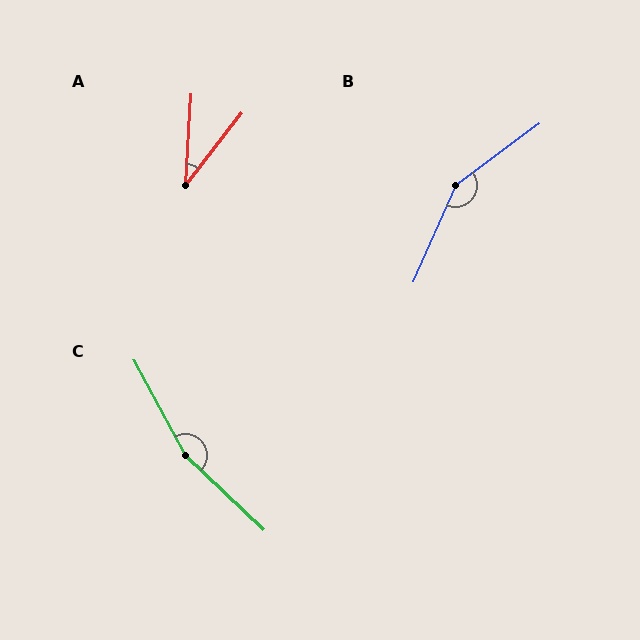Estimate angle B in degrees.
Approximately 150 degrees.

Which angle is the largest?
C, at approximately 162 degrees.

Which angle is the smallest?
A, at approximately 34 degrees.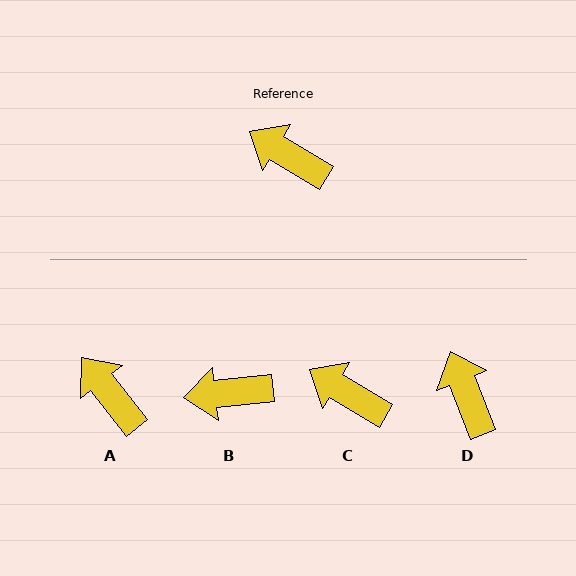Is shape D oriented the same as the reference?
No, it is off by about 38 degrees.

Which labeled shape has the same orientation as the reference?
C.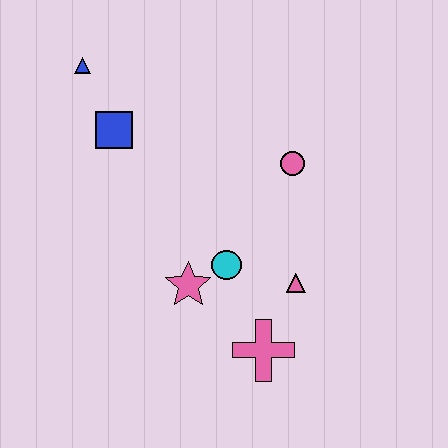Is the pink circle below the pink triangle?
No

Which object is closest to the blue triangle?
The blue square is closest to the blue triangle.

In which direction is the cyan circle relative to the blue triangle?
The cyan circle is below the blue triangle.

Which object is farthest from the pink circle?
The blue triangle is farthest from the pink circle.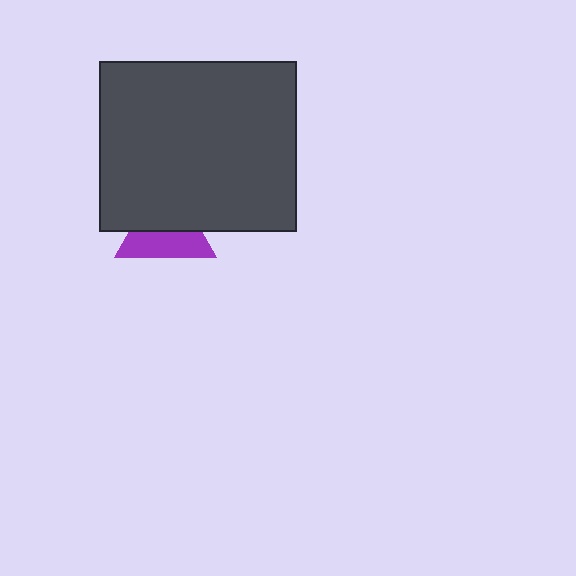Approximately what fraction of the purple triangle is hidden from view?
Roughly 51% of the purple triangle is hidden behind the dark gray rectangle.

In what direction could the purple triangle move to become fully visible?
The purple triangle could move down. That would shift it out from behind the dark gray rectangle entirely.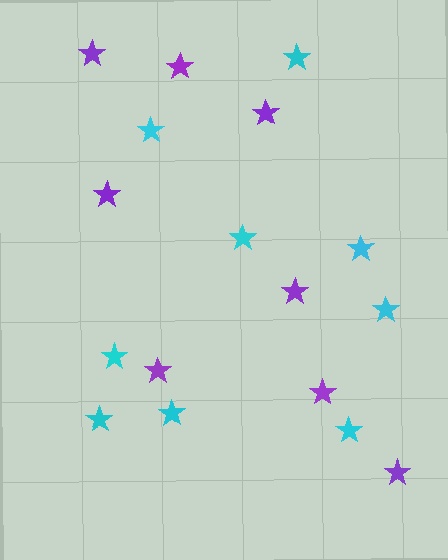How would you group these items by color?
There are 2 groups: one group of purple stars (8) and one group of cyan stars (9).